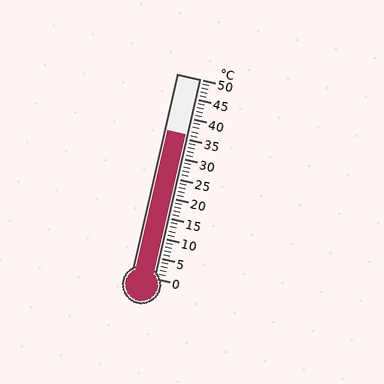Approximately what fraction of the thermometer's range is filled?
The thermometer is filled to approximately 70% of its range.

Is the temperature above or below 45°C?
The temperature is below 45°C.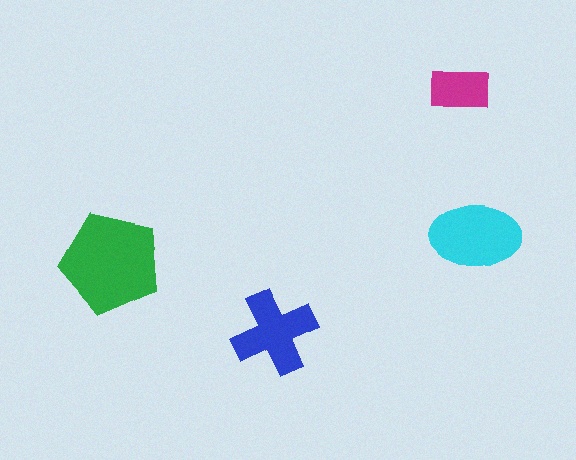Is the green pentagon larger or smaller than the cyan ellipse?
Larger.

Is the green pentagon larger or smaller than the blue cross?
Larger.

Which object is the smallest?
The magenta rectangle.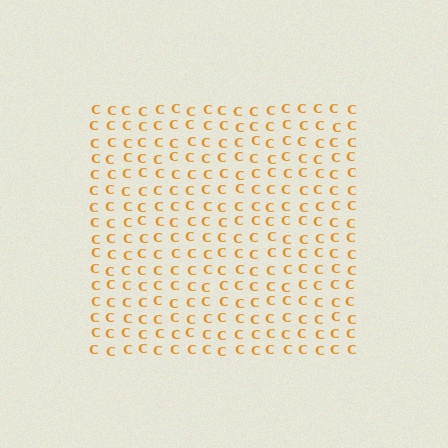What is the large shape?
The large shape is a square.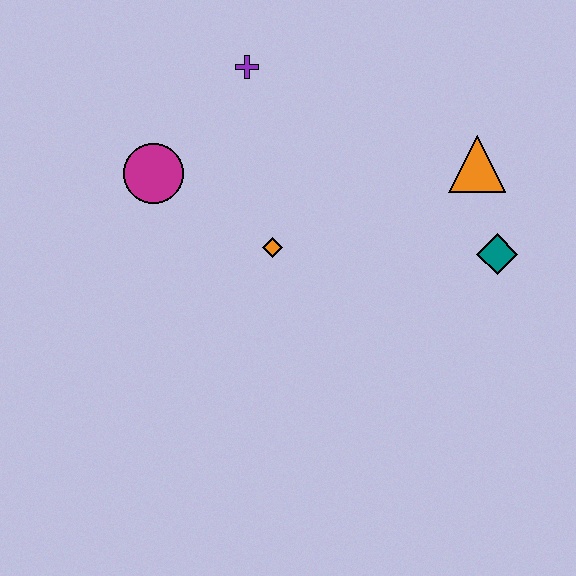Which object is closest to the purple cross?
The magenta circle is closest to the purple cross.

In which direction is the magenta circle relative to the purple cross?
The magenta circle is below the purple cross.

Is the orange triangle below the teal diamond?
No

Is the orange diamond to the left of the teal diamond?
Yes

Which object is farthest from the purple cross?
The teal diamond is farthest from the purple cross.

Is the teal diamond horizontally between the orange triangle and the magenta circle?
No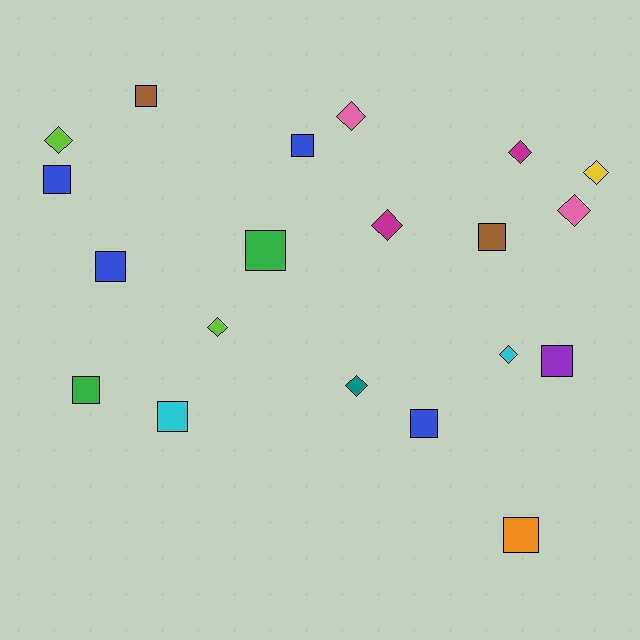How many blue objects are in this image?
There are 4 blue objects.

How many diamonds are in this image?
There are 9 diamonds.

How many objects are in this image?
There are 20 objects.